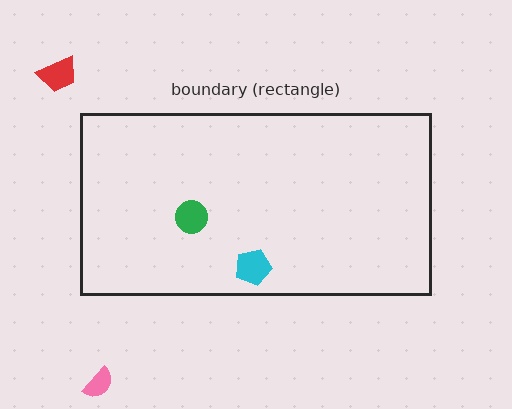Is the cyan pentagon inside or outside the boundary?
Inside.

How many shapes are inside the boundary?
2 inside, 2 outside.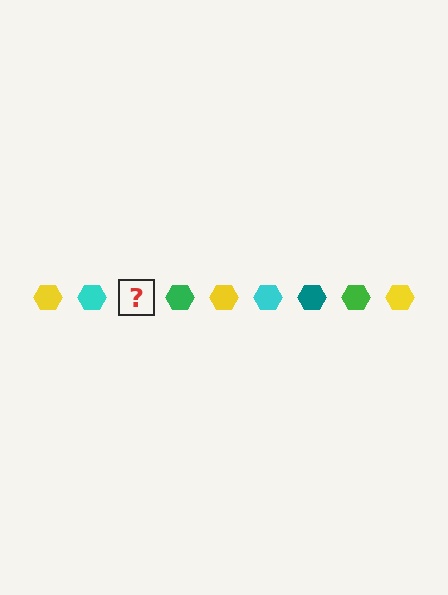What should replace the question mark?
The question mark should be replaced with a teal hexagon.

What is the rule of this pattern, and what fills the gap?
The rule is that the pattern cycles through yellow, cyan, teal, green hexagons. The gap should be filled with a teal hexagon.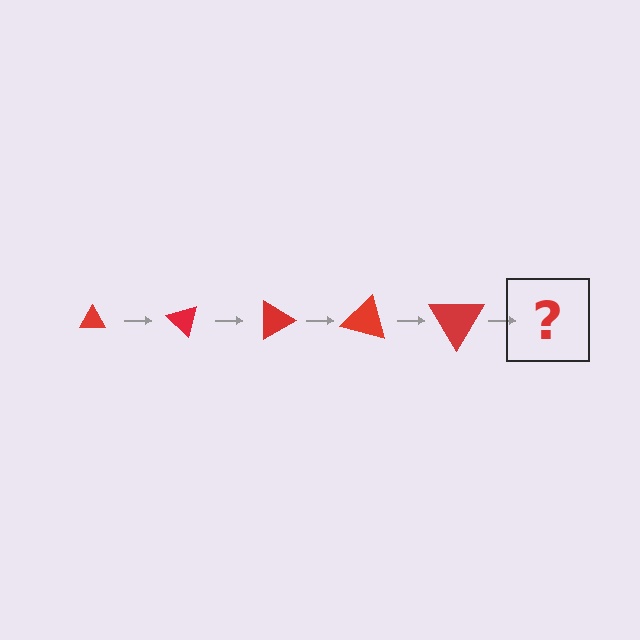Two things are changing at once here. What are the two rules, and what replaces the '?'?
The two rules are that the triangle grows larger each step and it rotates 45 degrees each step. The '?' should be a triangle, larger than the previous one and rotated 225 degrees from the start.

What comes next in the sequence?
The next element should be a triangle, larger than the previous one and rotated 225 degrees from the start.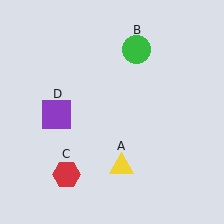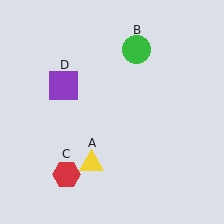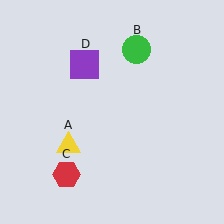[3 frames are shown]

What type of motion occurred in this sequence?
The yellow triangle (object A), purple square (object D) rotated clockwise around the center of the scene.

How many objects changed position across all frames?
2 objects changed position: yellow triangle (object A), purple square (object D).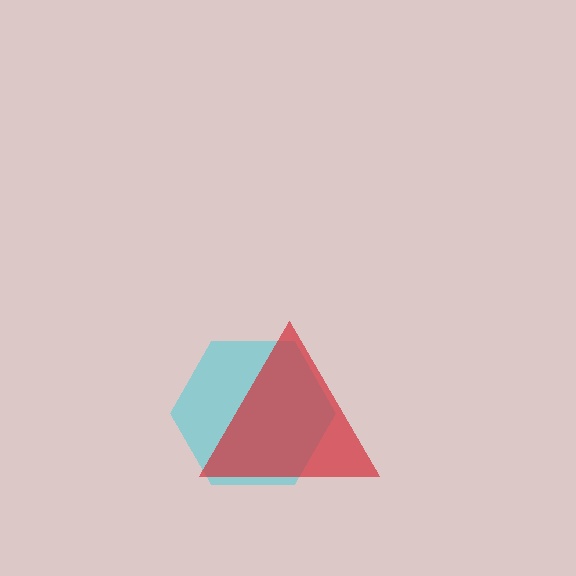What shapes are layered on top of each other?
The layered shapes are: a cyan hexagon, a red triangle.